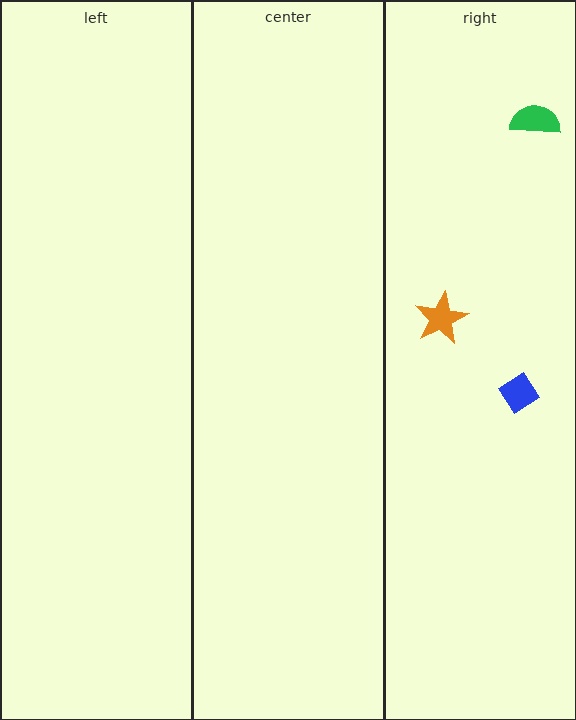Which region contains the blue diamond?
The right region.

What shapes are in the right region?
The orange star, the blue diamond, the green semicircle.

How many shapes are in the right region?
3.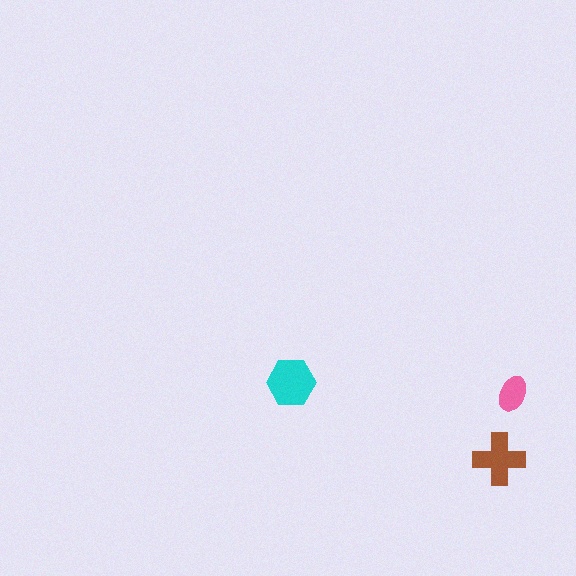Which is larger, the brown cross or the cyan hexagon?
The cyan hexagon.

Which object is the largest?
The cyan hexagon.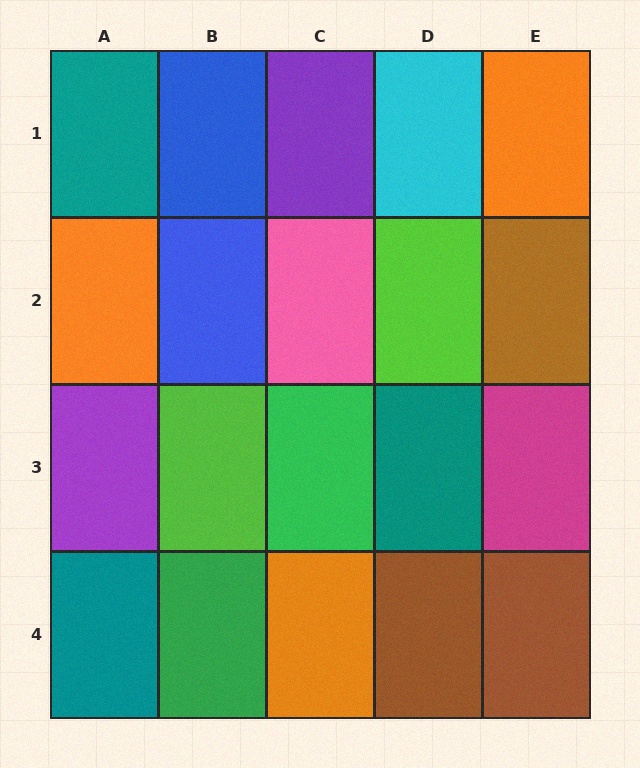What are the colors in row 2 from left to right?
Orange, blue, pink, lime, brown.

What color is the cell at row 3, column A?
Purple.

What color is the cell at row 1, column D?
Cyan.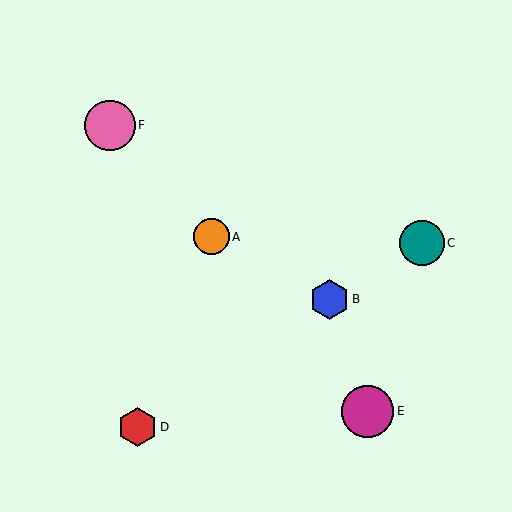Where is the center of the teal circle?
The center of the teal circle is at (422, 243).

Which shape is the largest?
The magenta circle (labeled E) is the largest.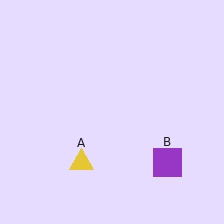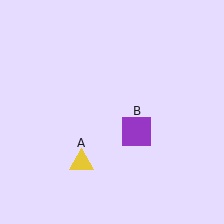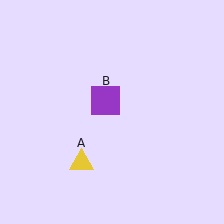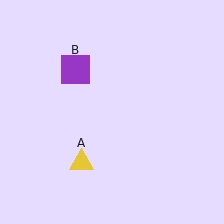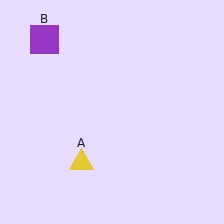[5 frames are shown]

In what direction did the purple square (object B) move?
The purple square (object B) moved up and to the left.